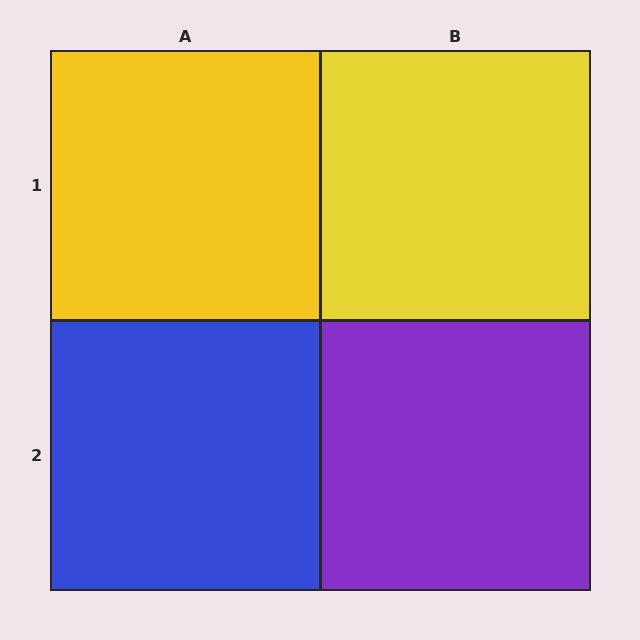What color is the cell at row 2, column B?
Purple.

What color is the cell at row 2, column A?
Blue.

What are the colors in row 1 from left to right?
Yellow, yellow.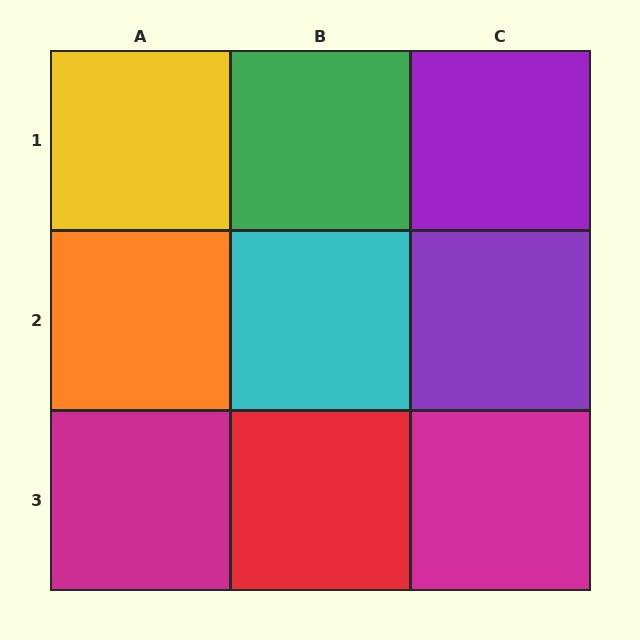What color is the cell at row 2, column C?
Purple.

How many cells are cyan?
1 cell is cyan.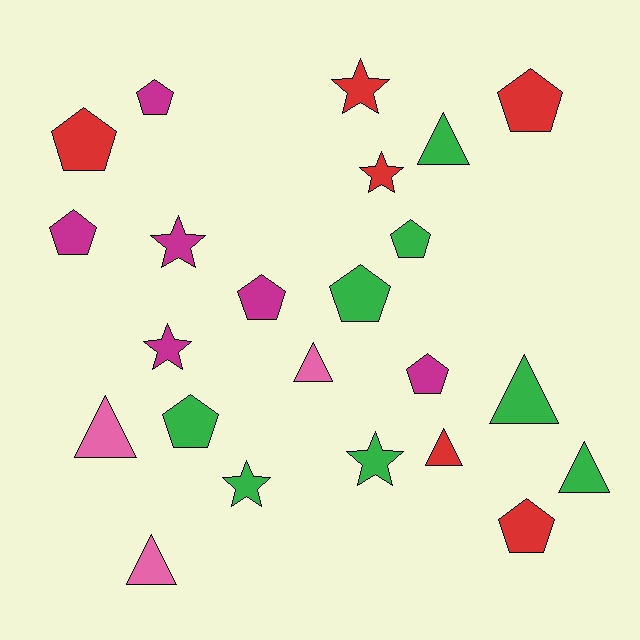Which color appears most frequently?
Green, with 8 objects.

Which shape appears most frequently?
Pentagon, with 10 objects.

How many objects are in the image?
There are 23 objects.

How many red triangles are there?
There is 1 red triangle.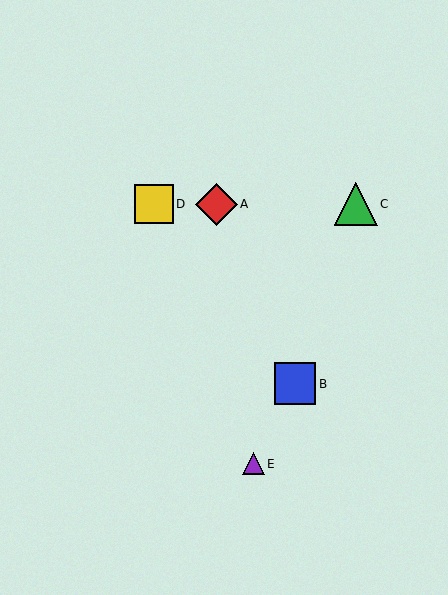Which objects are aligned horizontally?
Objects A, C, D are aligned horizontally.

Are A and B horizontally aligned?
No, A is at y≈204 and B is at y≈384.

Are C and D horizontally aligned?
Yes, both are at y≈204.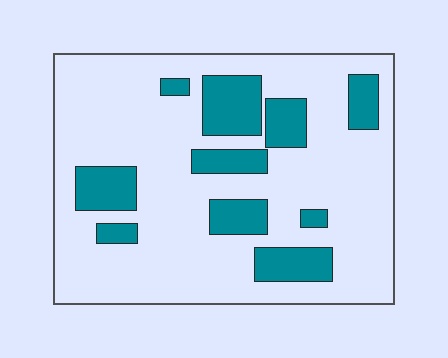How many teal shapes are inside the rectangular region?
10.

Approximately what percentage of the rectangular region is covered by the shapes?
Approximately 20%.